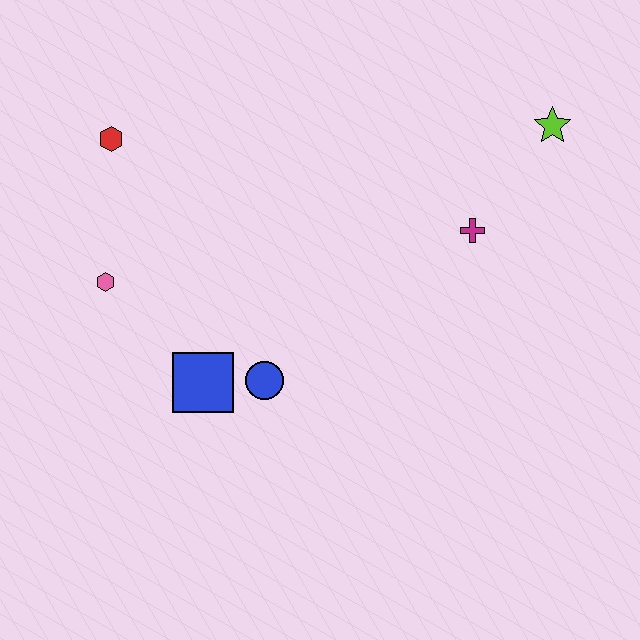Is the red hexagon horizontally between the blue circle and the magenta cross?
No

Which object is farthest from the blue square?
The lime star is farthest from the blue square.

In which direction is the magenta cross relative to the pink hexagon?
The magenta cross is to the right of the pink hexagon.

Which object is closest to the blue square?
The blue circle is closest to the blue square.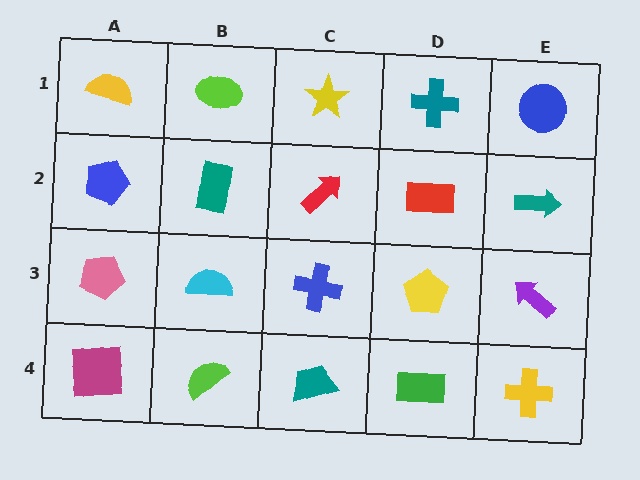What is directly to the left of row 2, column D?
A red arrow.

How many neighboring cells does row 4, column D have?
3.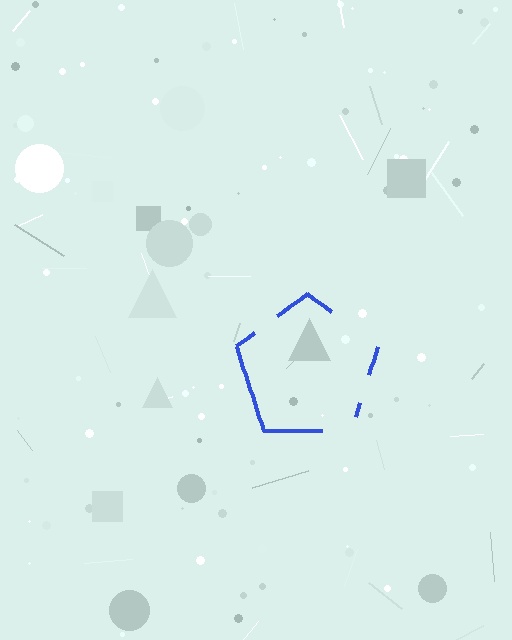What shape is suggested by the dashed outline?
The dashed outline suggests a pentagon.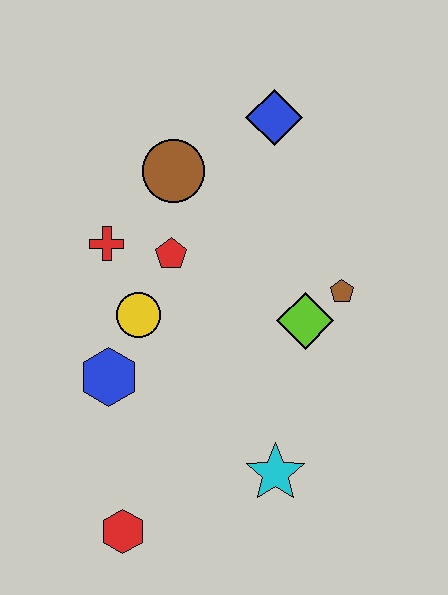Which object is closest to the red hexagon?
The blue hexagon is closest to the red hexagon.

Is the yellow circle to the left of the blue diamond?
Yes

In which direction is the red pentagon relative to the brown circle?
The red pentagon is below the brown circle.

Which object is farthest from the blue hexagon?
The blue diamond is farthest from the blue hexagon.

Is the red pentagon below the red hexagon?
No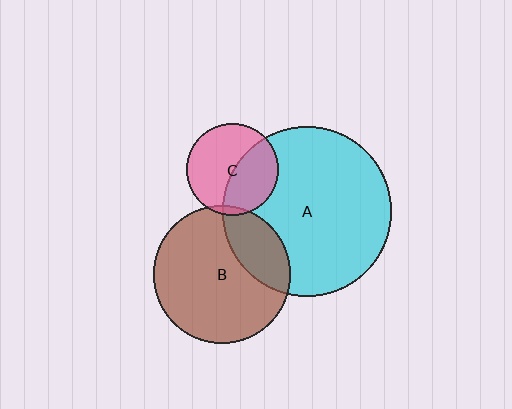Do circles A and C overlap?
Yes.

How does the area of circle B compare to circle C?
Approximately 2.2 times.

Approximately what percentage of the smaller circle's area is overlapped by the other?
Approximately 45%.